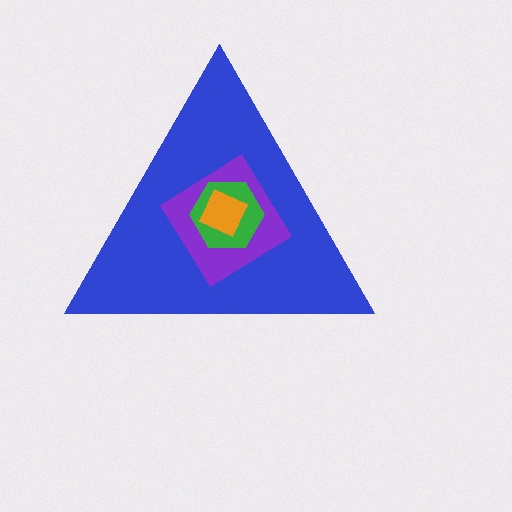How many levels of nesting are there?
4.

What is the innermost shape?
The orange square.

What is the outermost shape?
The blue triangle.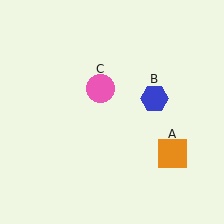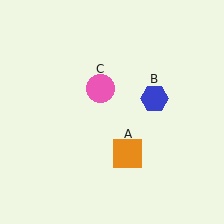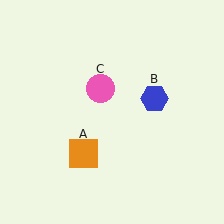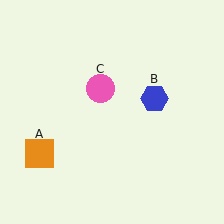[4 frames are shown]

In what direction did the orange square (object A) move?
The orange square (object A) moved left.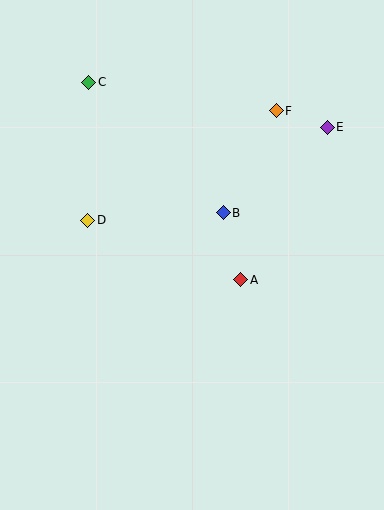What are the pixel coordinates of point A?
Point A is at (241, 280).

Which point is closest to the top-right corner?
Point E is closest to the top-right corner.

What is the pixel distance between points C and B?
The distance between C and B is 187 pixels.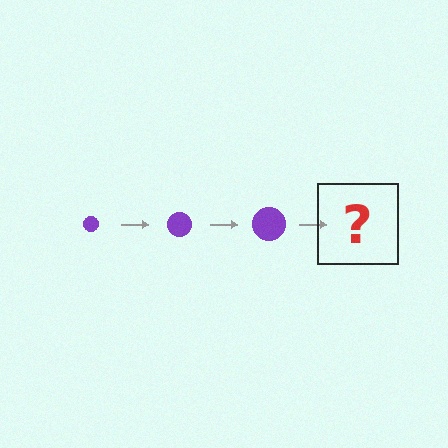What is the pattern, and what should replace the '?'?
The pattern is that the circle gets progressively larger each step. The '?' should be a purple circle, larger than the previous one.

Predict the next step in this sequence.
The next step is a purple circle, larger than the previous one.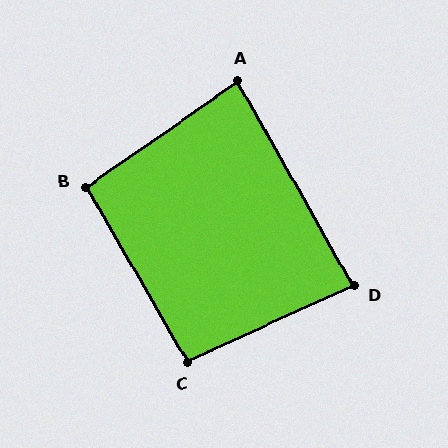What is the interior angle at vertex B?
Approximately 95 degrees (approximately right).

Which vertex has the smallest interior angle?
A, at approximately 85 degrees.